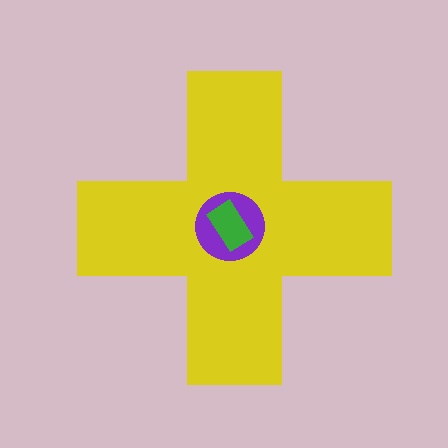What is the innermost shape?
The green rectangle.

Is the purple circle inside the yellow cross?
Yes.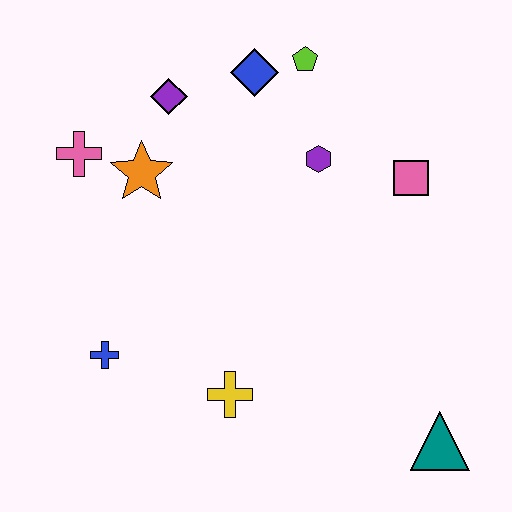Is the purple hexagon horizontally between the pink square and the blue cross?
Yes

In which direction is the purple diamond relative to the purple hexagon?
The purple diamond is to the left of the purple hexagon.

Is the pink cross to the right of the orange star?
No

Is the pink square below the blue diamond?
Yes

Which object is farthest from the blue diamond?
The teal triangle is farthest from the blue diamond.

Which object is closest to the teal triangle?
The yellow cross is closest to the teal triangle.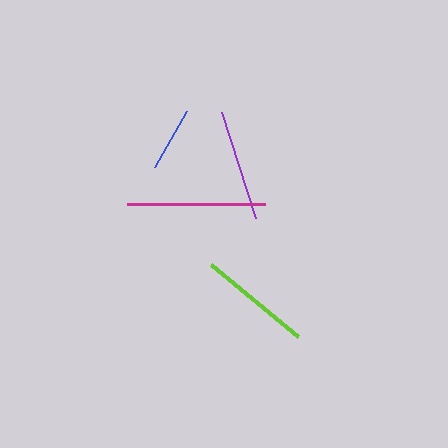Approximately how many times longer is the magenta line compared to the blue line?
The magenta line is approximately 2.1 times the length of the blue line.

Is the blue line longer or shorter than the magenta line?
The magenta line is longer than the blue line.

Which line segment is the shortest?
The blue line is the shortest at approximately 65 pixels.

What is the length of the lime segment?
The lime segment is approximately 113 pixels long.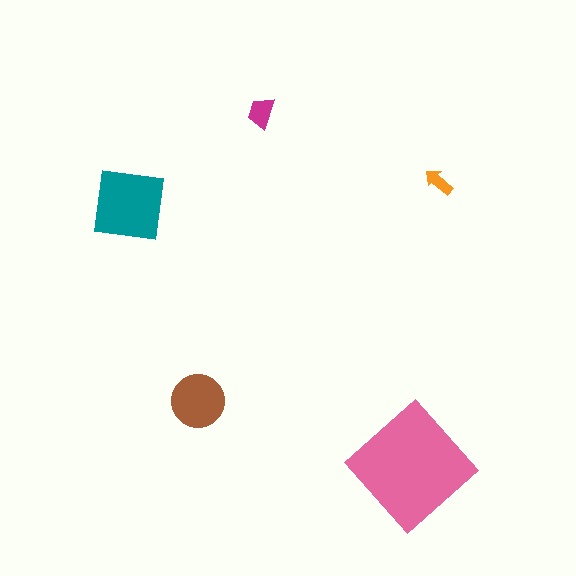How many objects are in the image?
There are 5 objects in the image.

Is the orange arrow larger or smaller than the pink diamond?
Smaller.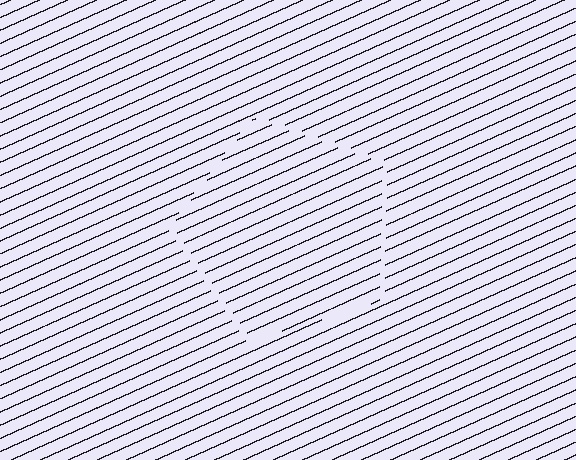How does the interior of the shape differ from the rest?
The interior of the shape contains the same grating, shifted by half a period — the contour is defined by the phase discontinuity where line-ends from the inner and outer gratings abut.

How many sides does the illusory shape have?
5 sides — the line-ends trace a pentagon.